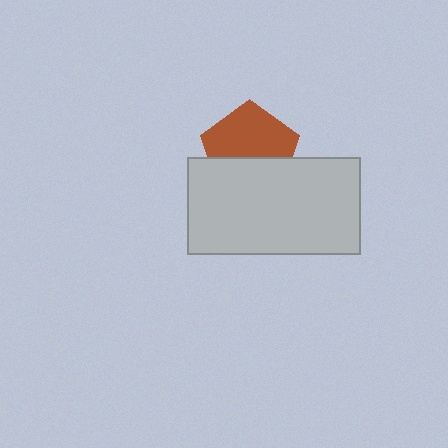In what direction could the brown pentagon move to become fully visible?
The brown pentagon could move up. That would shift it out from behind the light gray rectangle entirely.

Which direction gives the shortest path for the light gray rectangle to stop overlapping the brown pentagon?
Moving down gives the shortest separation.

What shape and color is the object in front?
The object in front is a light gray rectangle.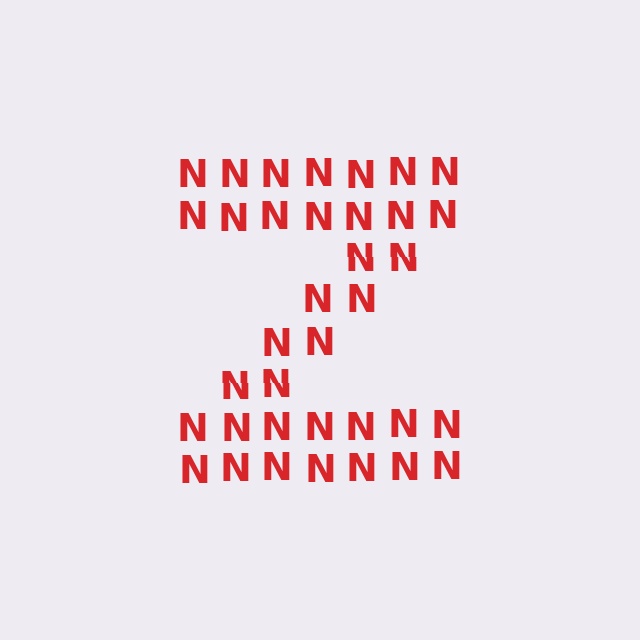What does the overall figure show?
The overall figure shows the letter Z.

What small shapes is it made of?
It is made of small letter N's.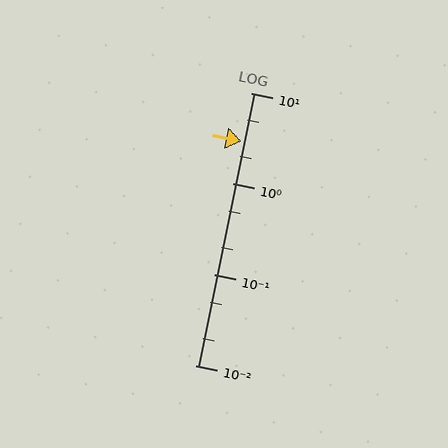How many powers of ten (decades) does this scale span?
The scale spans 3 decades, from 0.01 to 10.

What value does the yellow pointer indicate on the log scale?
The pointer indicates approximately 2.9.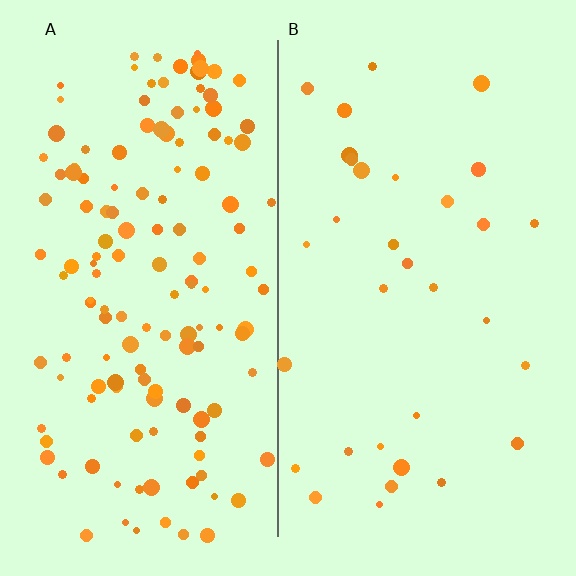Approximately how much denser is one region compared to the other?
Approximately 4.3× — region A over region B.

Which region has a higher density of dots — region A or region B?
A (the left).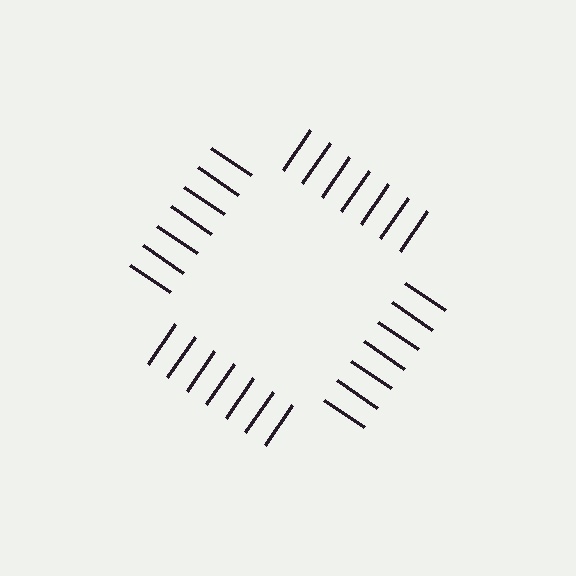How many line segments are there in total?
28 — 7 along each of the 4 edges.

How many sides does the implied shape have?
4 sides — the line-ends trace a square.